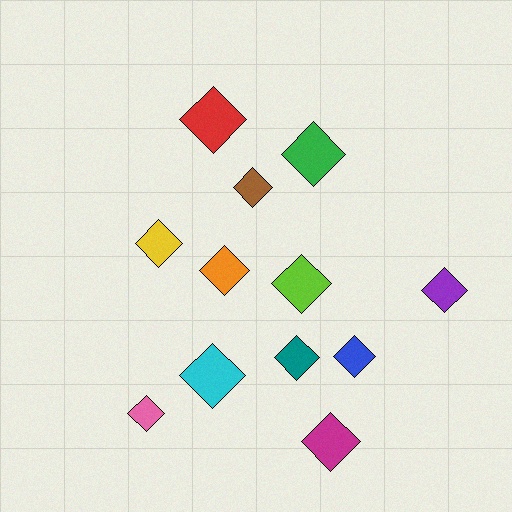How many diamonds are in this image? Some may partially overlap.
There are 12 diamonds.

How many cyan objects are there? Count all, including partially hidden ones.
There is 1 cyan object.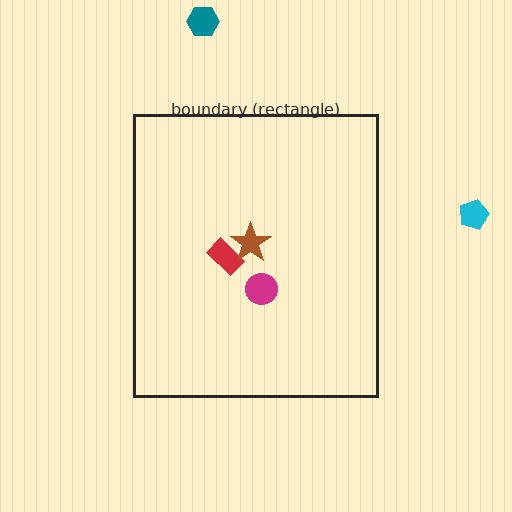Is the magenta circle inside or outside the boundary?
Inside.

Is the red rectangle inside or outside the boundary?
Inside.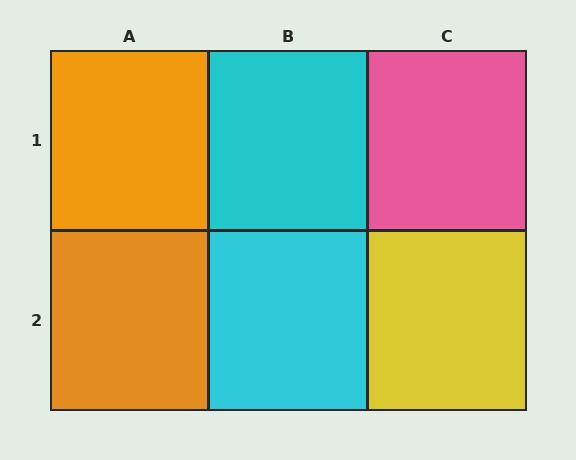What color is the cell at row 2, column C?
Yellow.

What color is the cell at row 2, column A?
Orange.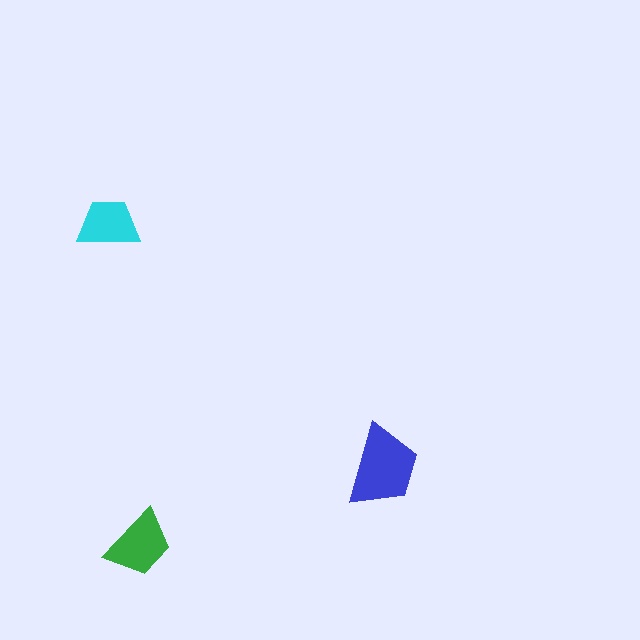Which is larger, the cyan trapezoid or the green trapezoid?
The green one.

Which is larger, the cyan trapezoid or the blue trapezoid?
The blue one.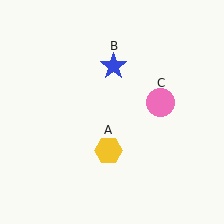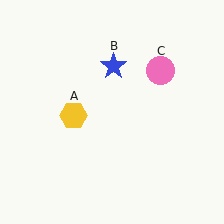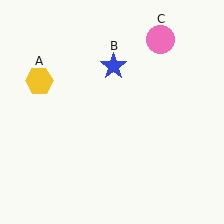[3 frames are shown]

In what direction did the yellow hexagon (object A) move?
The yellow hexagon (object A) moved up and to the left.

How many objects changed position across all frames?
2 objects changed position: yellow hexagon (object A), pink circle (object C).